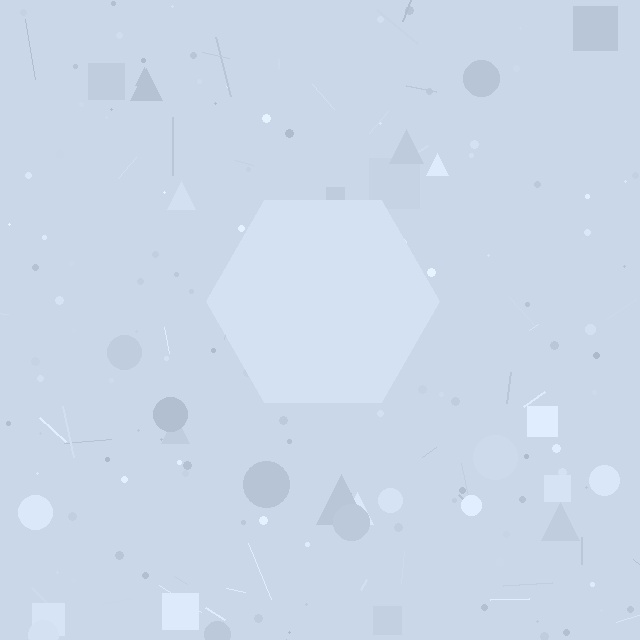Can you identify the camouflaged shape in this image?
The camouflaged shape is a hexagon.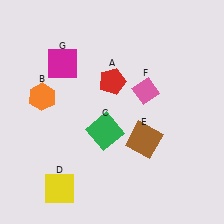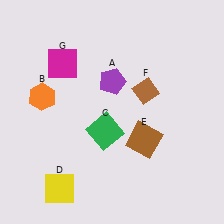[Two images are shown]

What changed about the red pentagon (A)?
In Image 1, A is red. In Image 2, it changed to purple.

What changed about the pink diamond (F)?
In Image 1, F is pink. In Image 2, it changed to brown.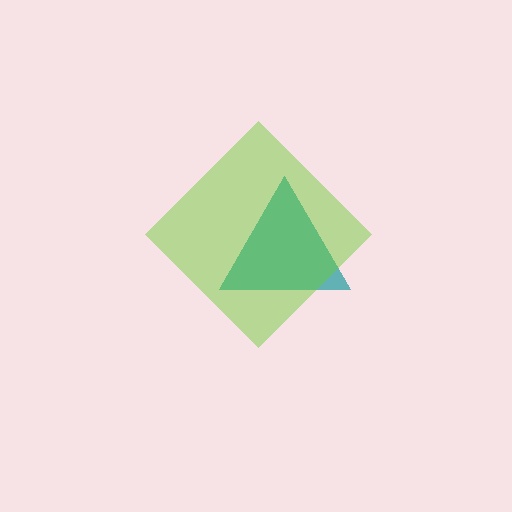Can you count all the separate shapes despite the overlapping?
Yes, there are 2 separate shapes.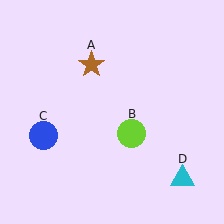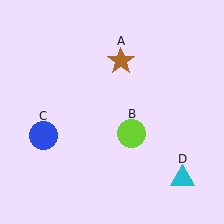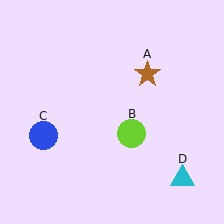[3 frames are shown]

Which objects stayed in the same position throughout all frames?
Lime circle (object B) and blue circle (object C) and cyan triangle (object D) remained stationary.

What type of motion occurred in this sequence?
The brown star (object A) rotated clockwise around the center of the scene.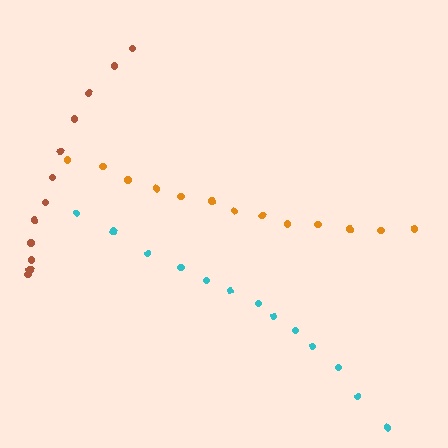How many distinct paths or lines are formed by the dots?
There are 3 distinct paths.